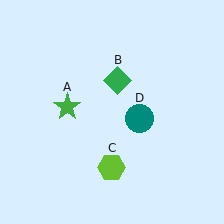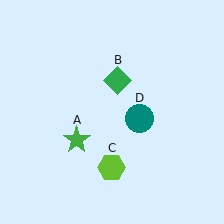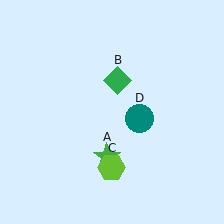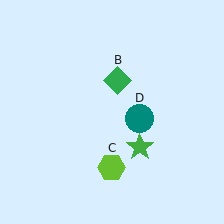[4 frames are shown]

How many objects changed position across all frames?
1 object changed position: green star (object A).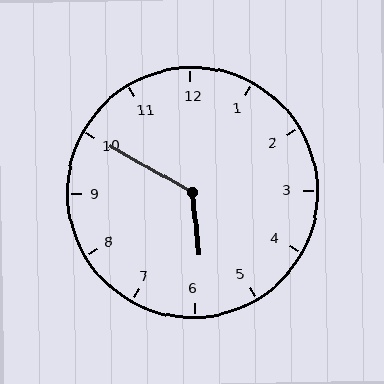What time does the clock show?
5:50.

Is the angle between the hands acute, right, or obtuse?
It is obtuse.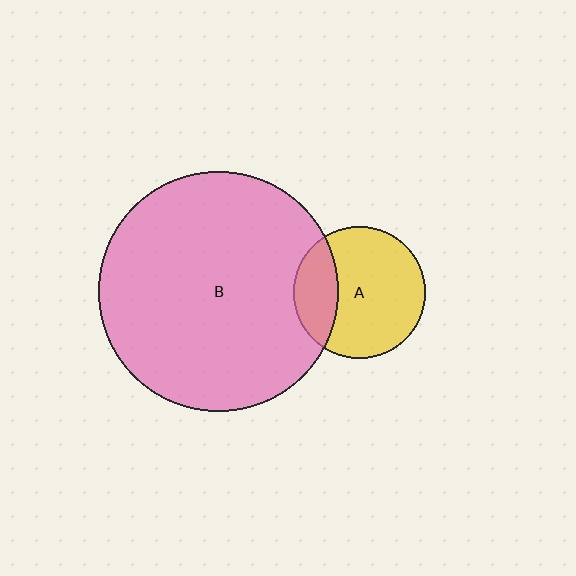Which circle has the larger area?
Circle B (pink).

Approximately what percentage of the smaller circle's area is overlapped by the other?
Approximately 25%.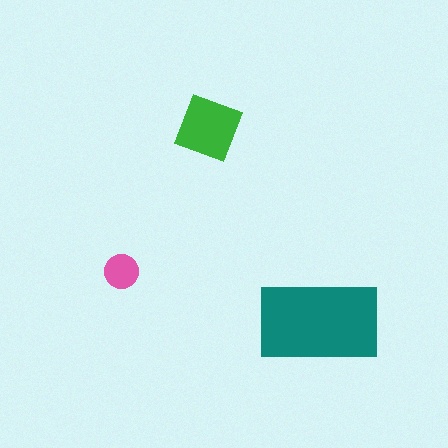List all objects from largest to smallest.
The teal rectangle, the green square, the pink circle.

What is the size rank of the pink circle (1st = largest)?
3rd.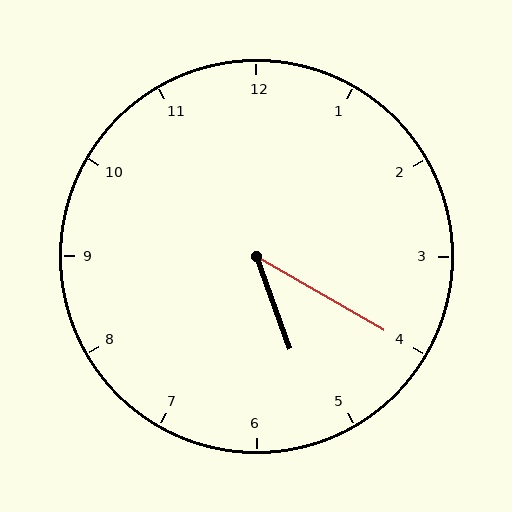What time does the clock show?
5:20.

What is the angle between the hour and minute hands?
Approximately 40 degrees.